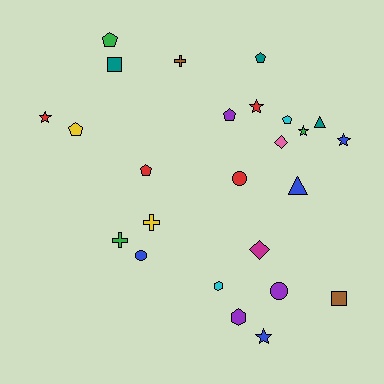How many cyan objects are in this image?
There are 2 cyan objects.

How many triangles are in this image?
There are 2 triangles.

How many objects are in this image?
There are 25 objects.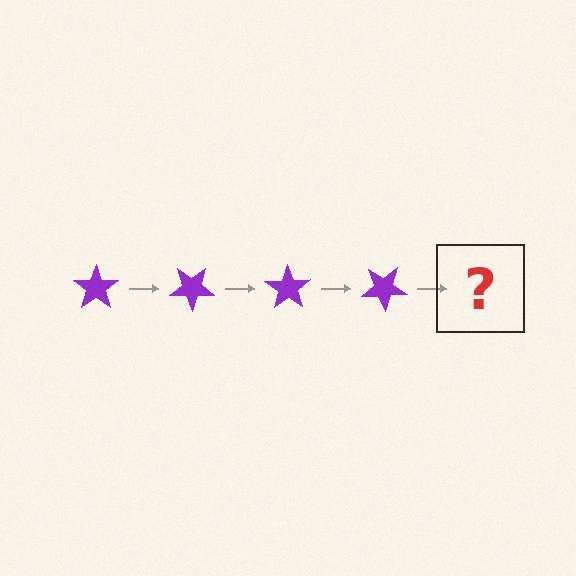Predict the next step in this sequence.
The next step is a purple star rotated 140 degrees.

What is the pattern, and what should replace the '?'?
The pattern is that the star rotates 35 degrees each step. The '?' should be a purple star rotated 140 degrees.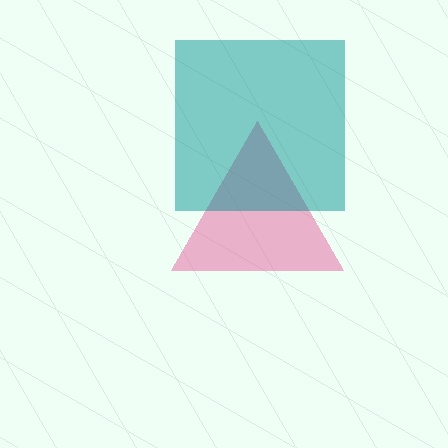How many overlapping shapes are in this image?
There are 2 overlapping shapes in the image.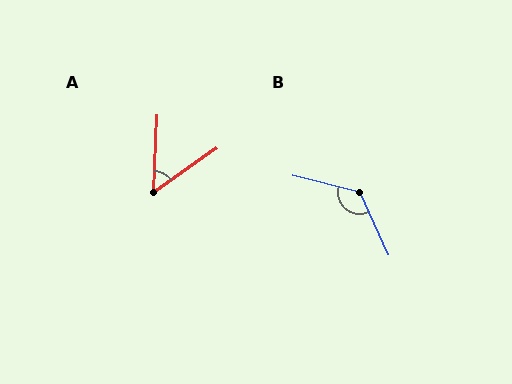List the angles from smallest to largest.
A (52°), B (128°).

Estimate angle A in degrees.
Approximately 52 degrees.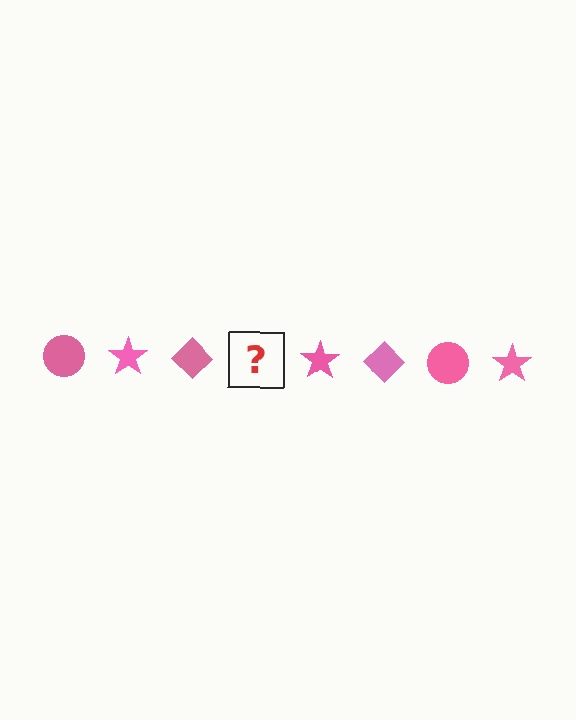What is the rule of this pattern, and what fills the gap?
The rule is that the pattern cycles through circle, star, diamond shapes in pink. The gap should be filled with a pink circle.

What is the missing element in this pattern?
The missing element is a pink circle.